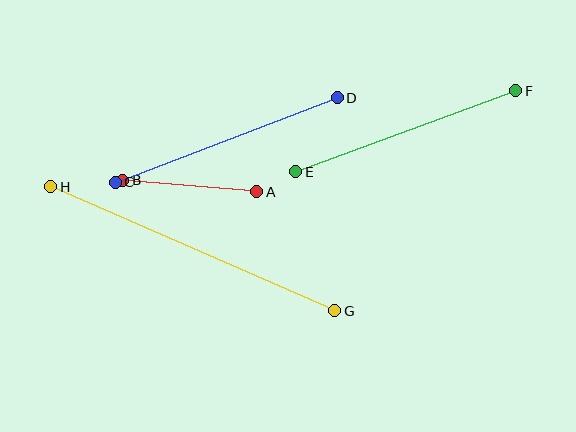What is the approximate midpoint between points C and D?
The midpoint is at approximately (226, 140) pixels.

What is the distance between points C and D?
The distance is approximately 237 pixels.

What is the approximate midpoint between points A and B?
The midpoint is at approximately (190, 186) pixels.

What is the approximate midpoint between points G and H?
The midpoint is at approximately (193, 249) pixels.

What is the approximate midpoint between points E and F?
The midpoint is at approximately (406, 131) pixels.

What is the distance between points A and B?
The distance is approximately 134 pixels.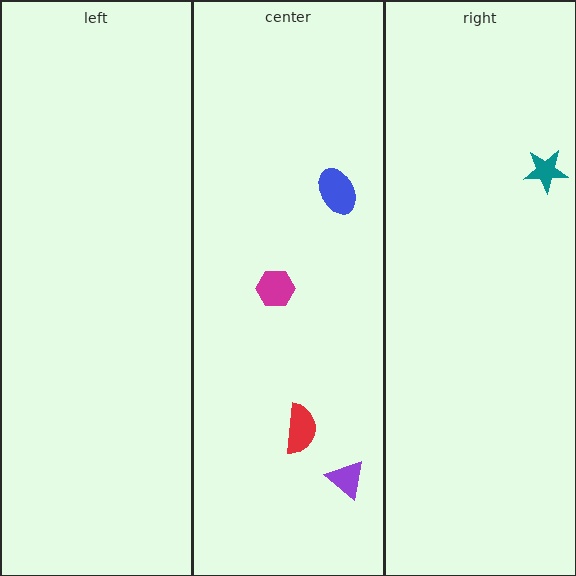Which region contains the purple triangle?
The center region.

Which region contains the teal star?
The right region.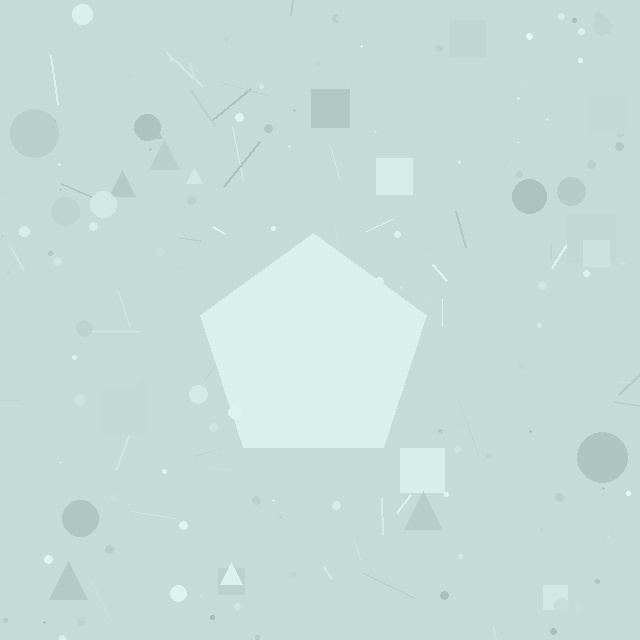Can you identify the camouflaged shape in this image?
The camouflaged shape is a pentagon.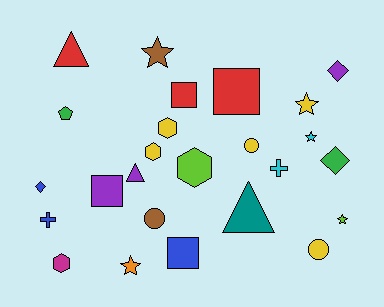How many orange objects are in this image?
There is 1 orange object.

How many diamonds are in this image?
There are 3 diamonds.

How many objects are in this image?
There are 25 objects.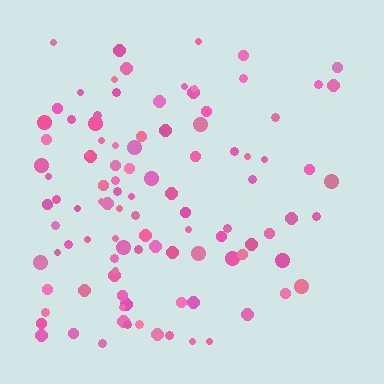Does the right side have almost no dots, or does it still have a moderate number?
Still a moderate number, just noticeably fewer than the left.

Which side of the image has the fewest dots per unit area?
The right.